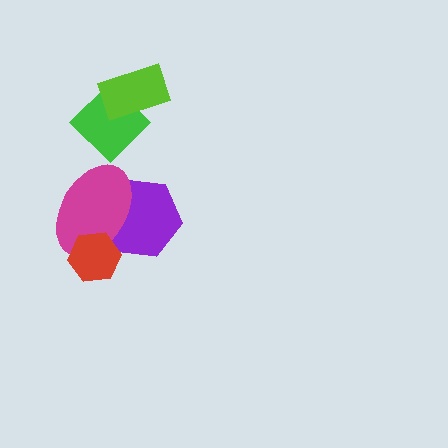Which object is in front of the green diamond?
The lime rectangle is in front of the green diamond.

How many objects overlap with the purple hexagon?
2 objects overlap with the purple hexagon.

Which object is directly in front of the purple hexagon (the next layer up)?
The magenta ellipse is directly in front of the purple hexagon.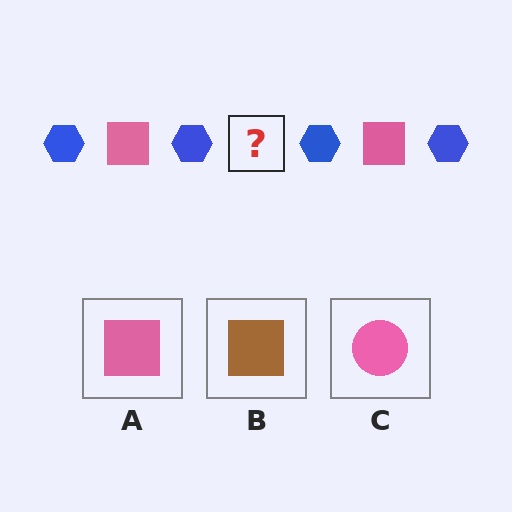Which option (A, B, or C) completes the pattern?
A.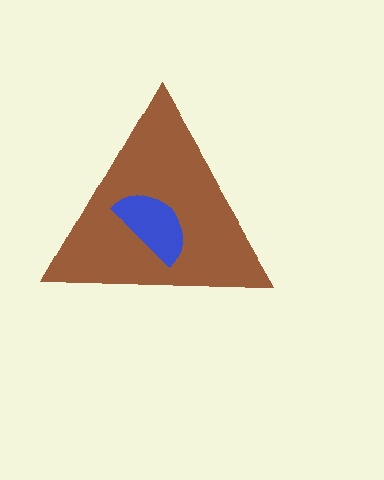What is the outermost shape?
The brown triangle.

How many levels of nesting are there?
2.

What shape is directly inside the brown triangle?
The blue semicircle.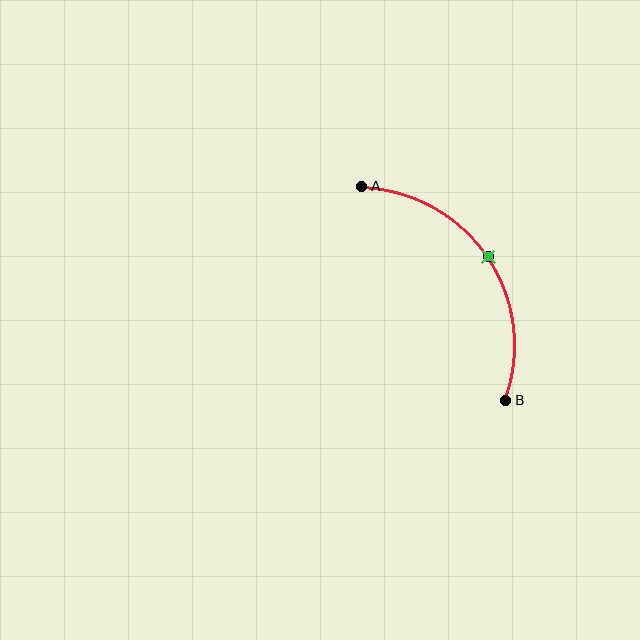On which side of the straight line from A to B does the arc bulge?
The arc bulges above and to the right of the straight line connecting A and B.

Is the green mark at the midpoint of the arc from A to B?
Yes. The green mark lies on the arc at equal arc-length from both A and B — it is the arc midpoint.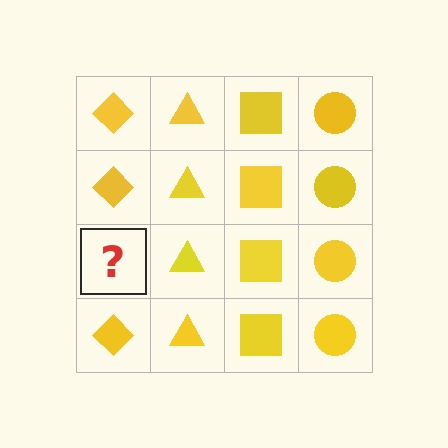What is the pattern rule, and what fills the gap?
The rule is that each column has a consistent shape. The gap should be filled with a yellow diamond.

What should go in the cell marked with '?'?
The missing cell should contain a yellow diamond.